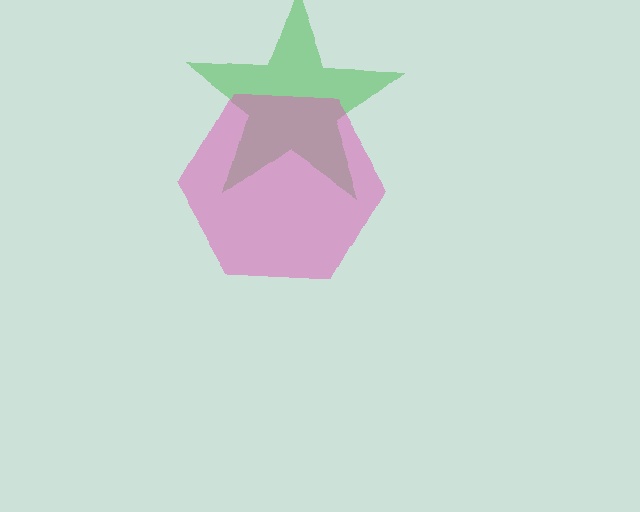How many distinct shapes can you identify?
There are 2 distinct shapes: a green star, a pink hexagon.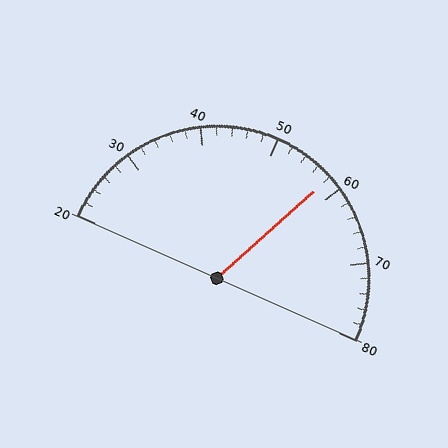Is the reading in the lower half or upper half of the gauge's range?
The reading is in the upper half of the range (20 to 80).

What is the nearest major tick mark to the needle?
The nearest major tick mark is 60.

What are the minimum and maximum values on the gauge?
The gauge ranges from 20 to 80.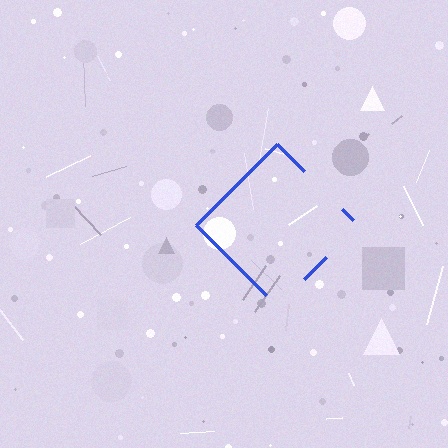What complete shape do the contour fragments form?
The contour fragments form a diamond.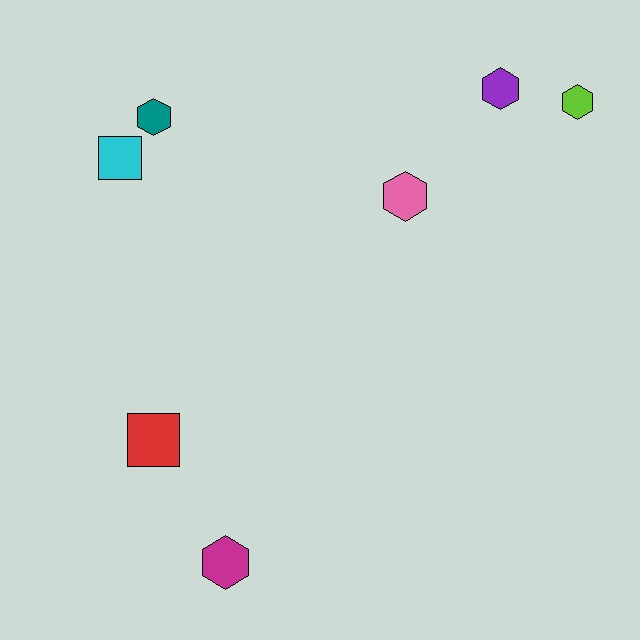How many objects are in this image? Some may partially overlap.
There are 7 objects.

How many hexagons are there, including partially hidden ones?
There are 5 hexagons.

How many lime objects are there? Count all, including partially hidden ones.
There is 1 lime object.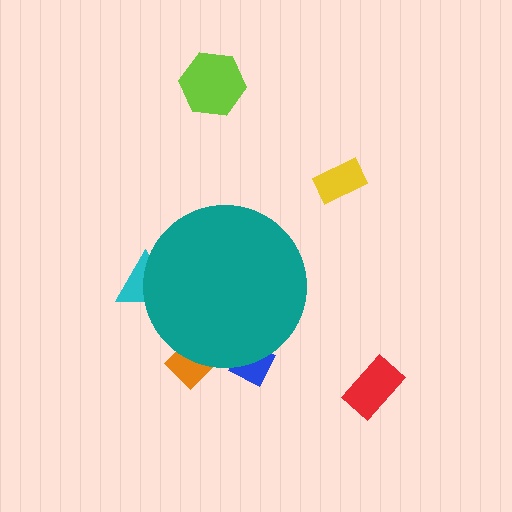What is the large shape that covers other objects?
A teal circle.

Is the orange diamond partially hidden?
Yes, the orange diamond is partially hidden behind the teal circle.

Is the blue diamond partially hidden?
Yes, the blue diamond is partially hidden behind the teal circle.